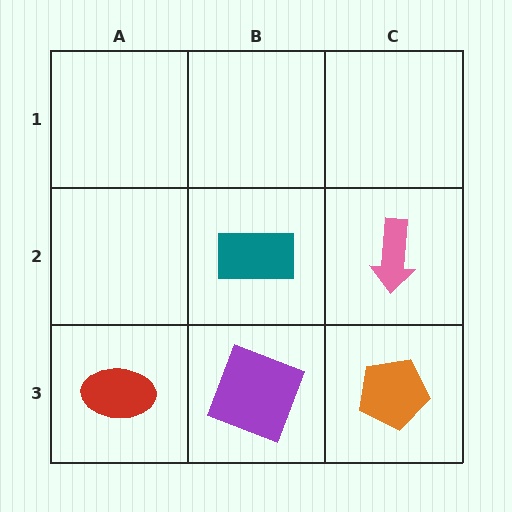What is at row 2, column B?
A teal rectangle.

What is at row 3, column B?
A purple square.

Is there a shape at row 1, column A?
No, that cell is empty.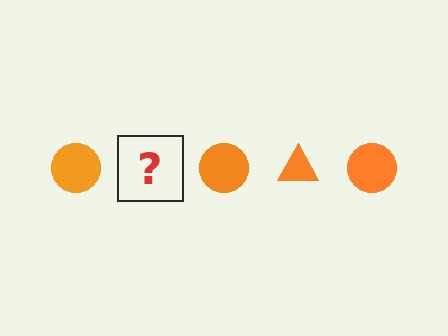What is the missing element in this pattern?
The missing element is an orange triangle.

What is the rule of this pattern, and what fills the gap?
The rule is that the pattern cycles through circle, triangle shapes in orange. The gap should be filled with an orange triangle.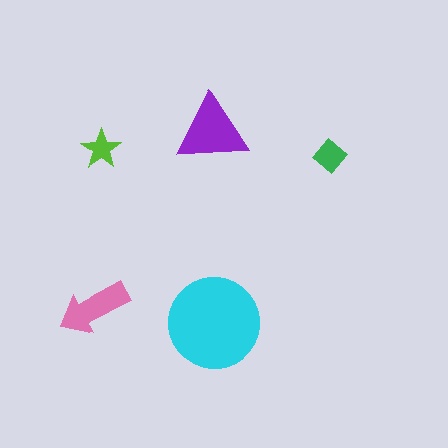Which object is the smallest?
The lime star.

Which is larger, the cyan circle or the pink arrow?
The cyan circle.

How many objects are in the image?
There are 5 objects in the image.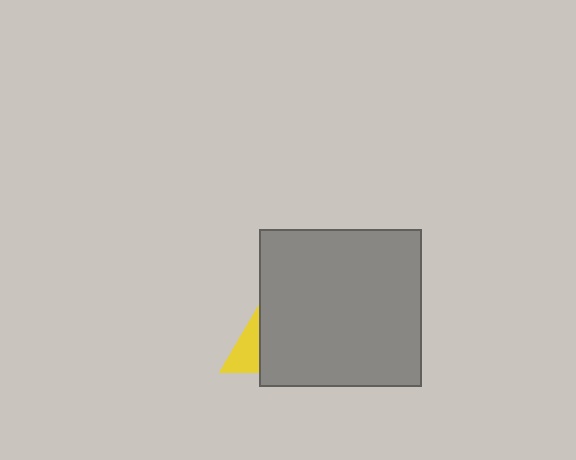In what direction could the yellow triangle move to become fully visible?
The yellow triangle could move left. That would shift it out from behind the gray rectangle entirely.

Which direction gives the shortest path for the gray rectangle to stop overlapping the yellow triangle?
Moving right gives the shortest separation.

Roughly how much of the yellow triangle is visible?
A small part of it is visible (roughly 35%).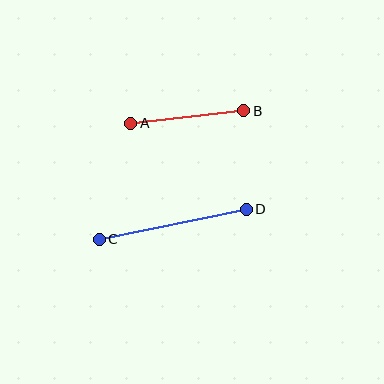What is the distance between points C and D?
The distance is approximately 150 pixels.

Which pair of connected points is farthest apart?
Points C and D are farthest apart.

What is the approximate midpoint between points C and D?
The midpoint is at approximately (173, 224) pixels.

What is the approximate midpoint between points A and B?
The midpoint is at approximately (187, 117) pixels.